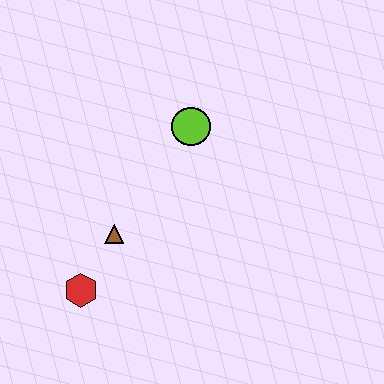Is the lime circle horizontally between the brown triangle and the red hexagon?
No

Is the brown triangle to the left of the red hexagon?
No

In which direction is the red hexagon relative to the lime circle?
The red hexagon is below the lime circle.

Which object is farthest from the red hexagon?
The lime circle is farthest from the red hexagon.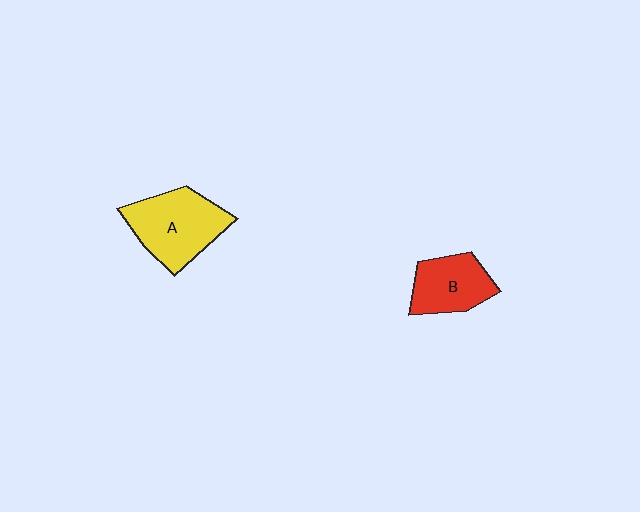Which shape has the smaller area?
Shape B (red).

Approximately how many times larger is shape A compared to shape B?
Approximately 1.4 times.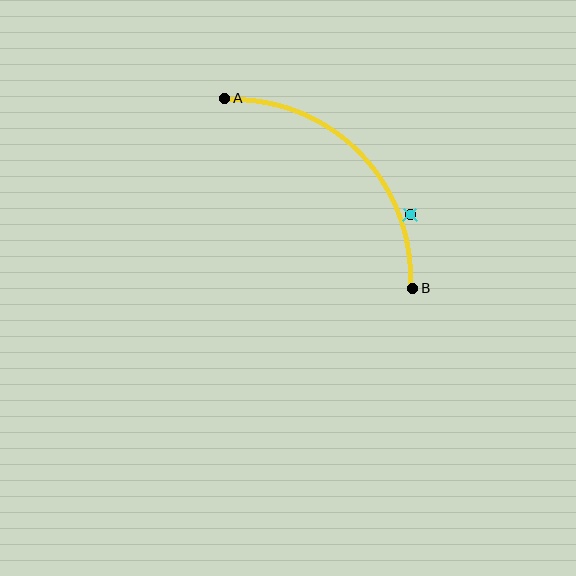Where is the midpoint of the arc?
The arc midpoint is the point on the curve farthest from the straight line joining A and B. It sits above and to the right of that line.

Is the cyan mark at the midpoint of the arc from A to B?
No — the cyan mark does not lie on the arc at all. It sits slightly outside the curve.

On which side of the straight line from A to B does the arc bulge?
The arc bulges above and to the right of the straight line connecting A and B.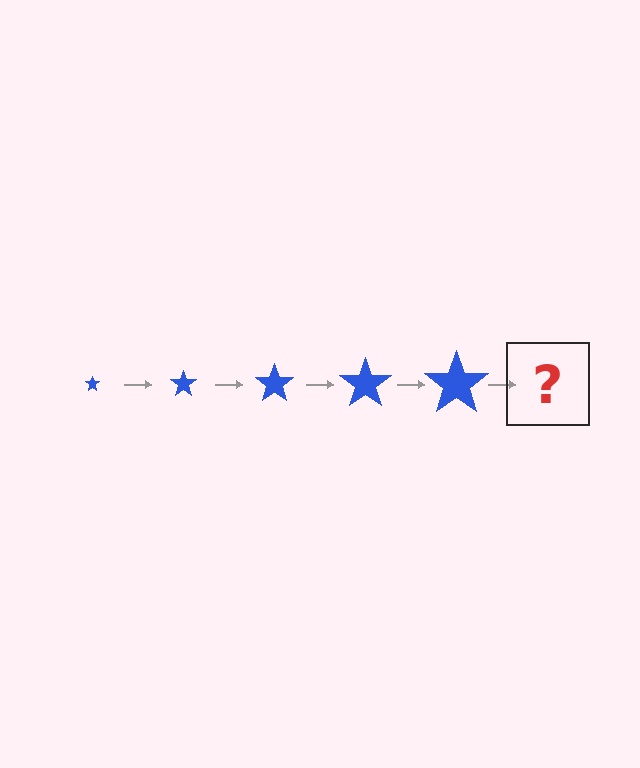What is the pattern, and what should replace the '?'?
The pattern is that the star gets progressively larger each step. The '?' should be a blue star, larger than the previous one.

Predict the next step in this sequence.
The next step is a blue star, larger than the previous one.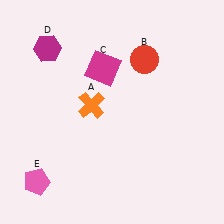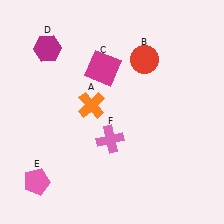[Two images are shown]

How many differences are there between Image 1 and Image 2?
There is 1 difference between the two images.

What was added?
A pink cross (F) was added in Image 2.